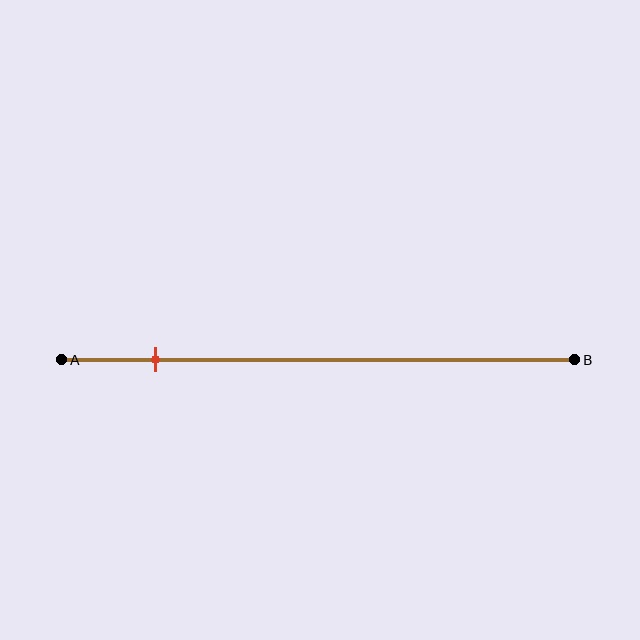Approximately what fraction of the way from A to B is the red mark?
The red mark is approximately 20% of the way from A to B.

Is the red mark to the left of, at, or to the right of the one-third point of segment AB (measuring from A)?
The red mark is to the left of the one-third point of segment AB.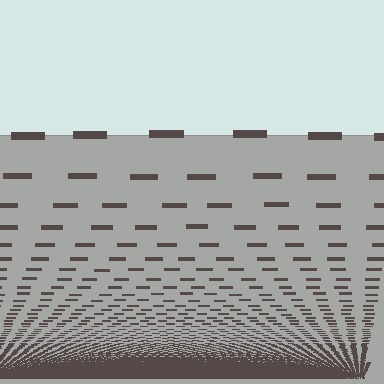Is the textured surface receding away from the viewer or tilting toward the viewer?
The surface appears to tilt toward the viewer. Texture elements get larger and sparser toward the top.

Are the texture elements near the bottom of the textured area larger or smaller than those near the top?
Smaller. The gradient is inverted — elements near the bottom are smaller and denser.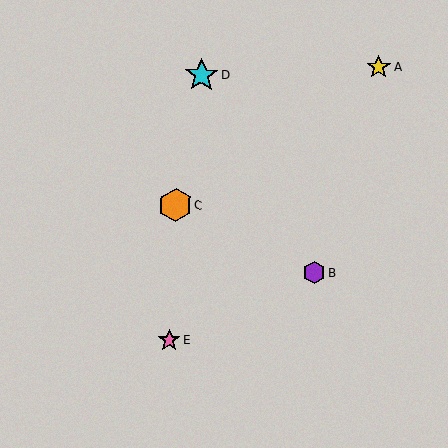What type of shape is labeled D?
Shape D is a cyan star.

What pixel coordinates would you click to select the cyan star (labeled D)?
Click at (202, 75) to select the cyan star D.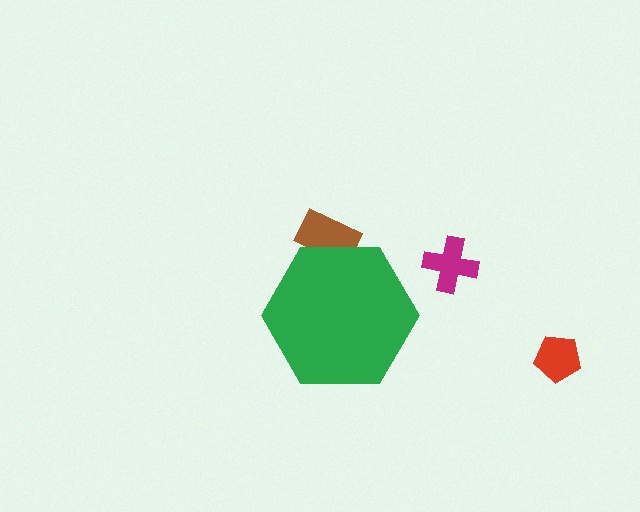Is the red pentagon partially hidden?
No, the red pentagon is fully visible.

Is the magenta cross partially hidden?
No, the magenta cross is fully visible.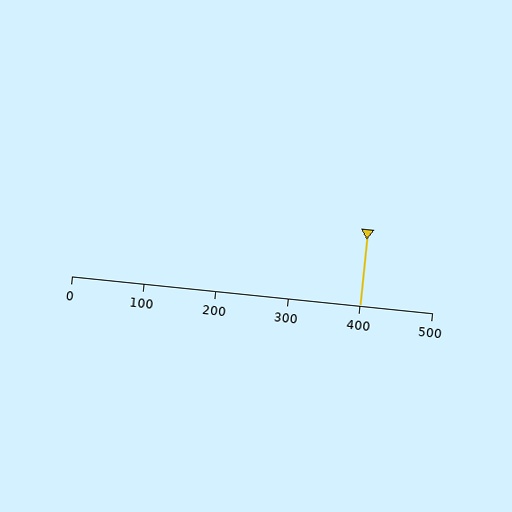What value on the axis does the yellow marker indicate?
The marker indicates approximately 400.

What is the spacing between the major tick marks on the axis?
The major ticks are spaced 100 apart.